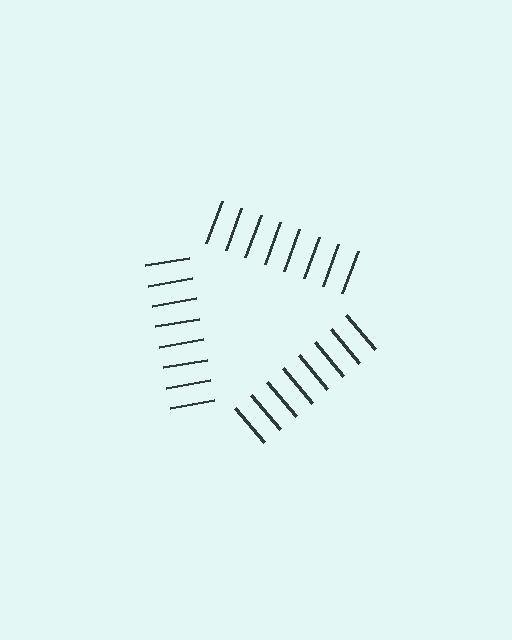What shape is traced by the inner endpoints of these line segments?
An illusory triangle — the line segments terminate on its edges but no continuous stroke is drawn.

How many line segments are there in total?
24 — 8 along each of the 3 edges.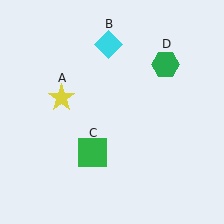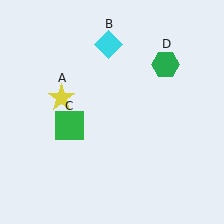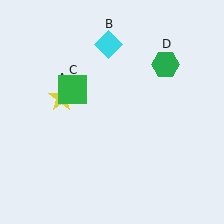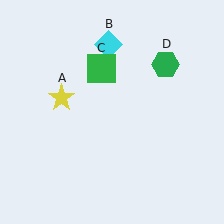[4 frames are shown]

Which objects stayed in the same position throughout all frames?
Yellow star (object A) and cyan diamond (object B) and green hexagon (object D) remained stationary.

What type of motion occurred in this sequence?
The green square (object C) rotated clockwise around the center of the scene.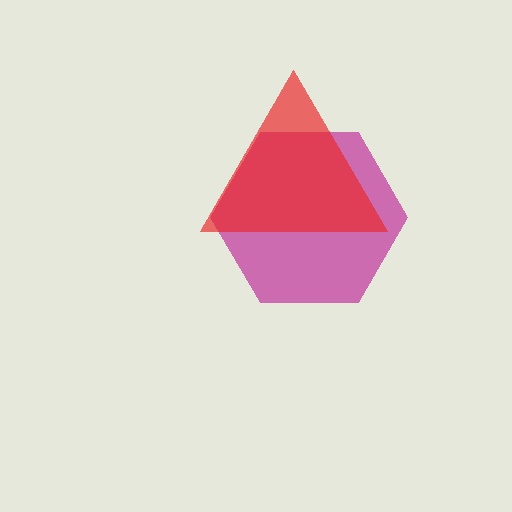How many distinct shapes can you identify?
There are 2 distinct shapes: a magenta hexagon, a red triangle.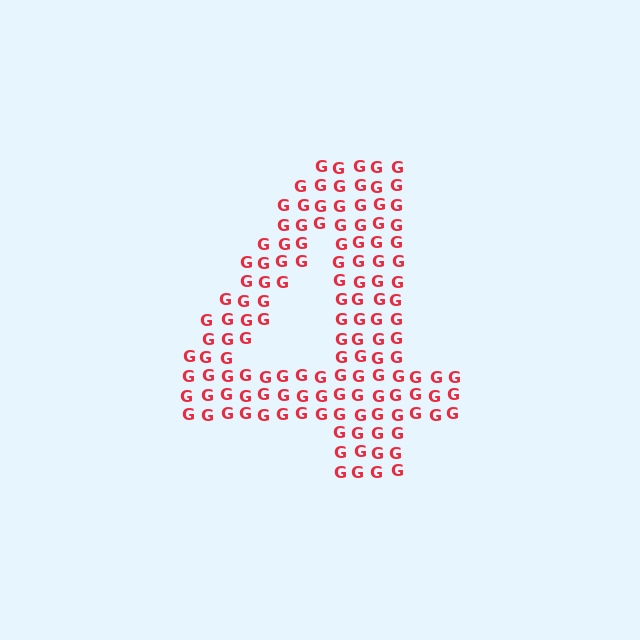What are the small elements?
The small elements are letter G's.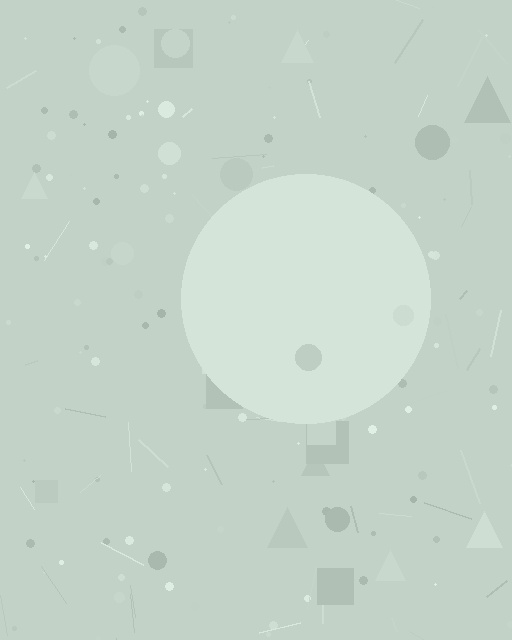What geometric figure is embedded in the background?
A circle is embedded in the background.